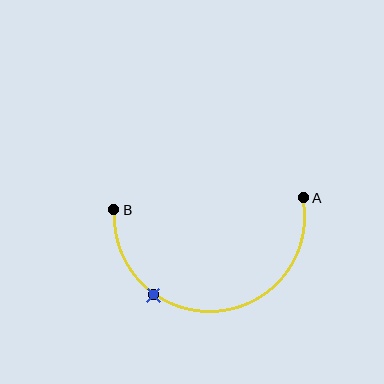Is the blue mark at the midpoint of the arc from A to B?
No. The blue mark lies on the arc but is closer to endpoint B. The arc midpoint would be at the point on the curve equidistant along the arc from both A and B.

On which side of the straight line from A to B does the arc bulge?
The arc bulges below the straight line connecting A and B.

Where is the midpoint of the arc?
The arc midpoint is the point on the curve farthest from the straight line joining A and B. It sits below that line.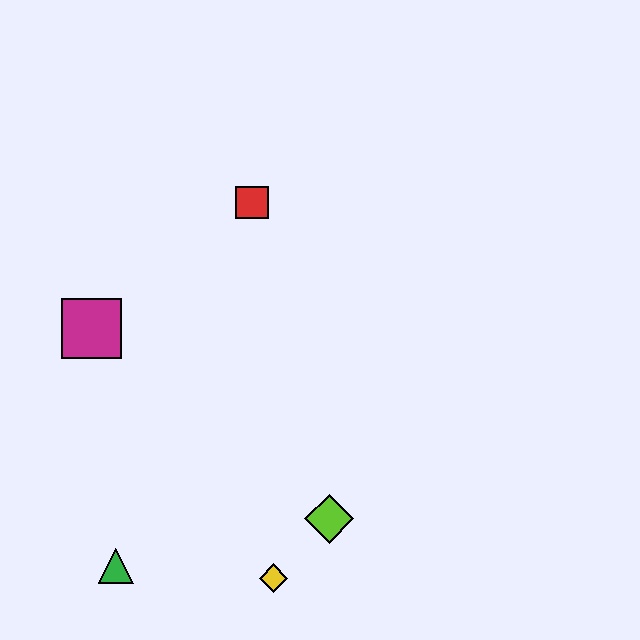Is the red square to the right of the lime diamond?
No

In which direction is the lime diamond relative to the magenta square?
The lime diamond is to the right of the magenta square.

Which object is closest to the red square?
The magenta square is closest to the red square.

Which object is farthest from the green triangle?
The red square is farthest from the green triangle.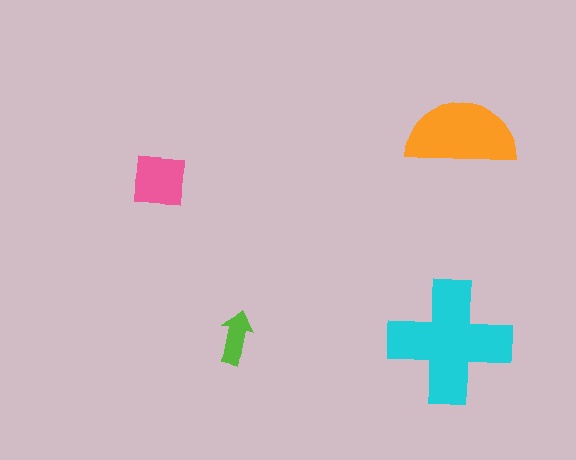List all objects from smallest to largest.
The lime arrow, the pink square, the orange semicircle, the cyan cross.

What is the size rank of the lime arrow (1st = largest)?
4th.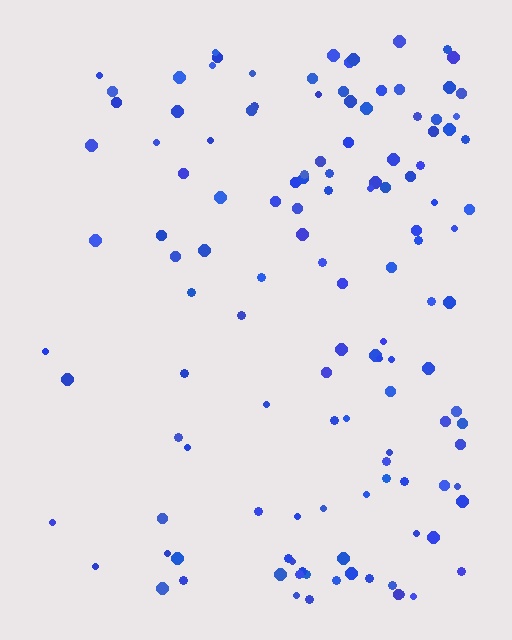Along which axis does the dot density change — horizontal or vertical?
Horizontal.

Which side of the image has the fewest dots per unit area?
The left.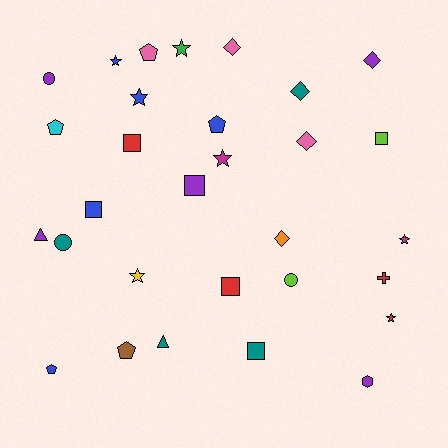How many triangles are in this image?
There are 2 triangles.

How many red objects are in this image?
There are 4 red objects.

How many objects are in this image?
There are 30 objects.